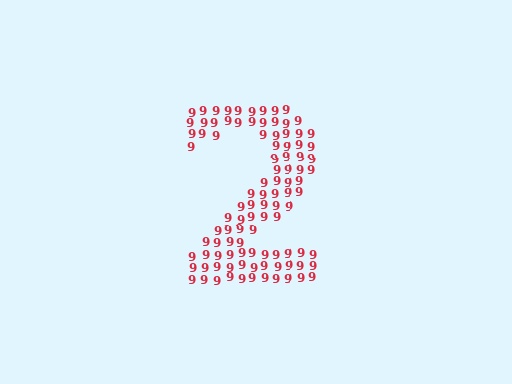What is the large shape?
The large shape is the digit 2.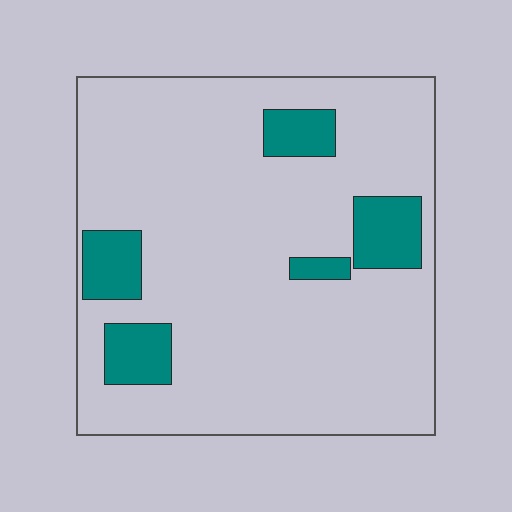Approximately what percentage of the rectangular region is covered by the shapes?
Approximately 15%.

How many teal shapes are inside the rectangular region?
5.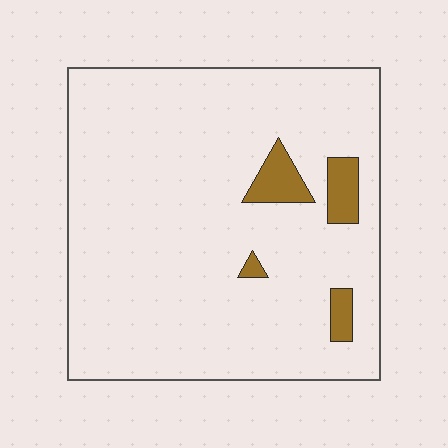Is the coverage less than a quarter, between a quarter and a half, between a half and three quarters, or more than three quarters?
Less than a quarter.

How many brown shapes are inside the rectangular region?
4.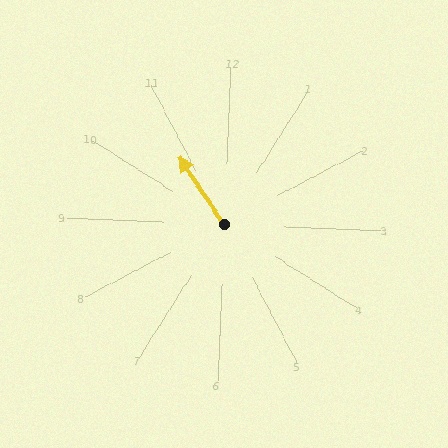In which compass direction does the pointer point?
Northwest.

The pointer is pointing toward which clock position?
Roughly 11 o'clock.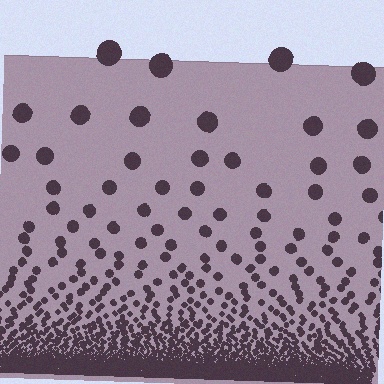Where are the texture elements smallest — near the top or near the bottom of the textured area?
Near the bottom.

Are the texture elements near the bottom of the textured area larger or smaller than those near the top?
Smaller. The gradient is inverted — elements near the bottom are smaller and denser.